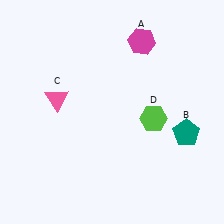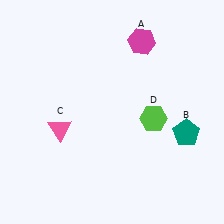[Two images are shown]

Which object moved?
The pink triangle (C) moved down.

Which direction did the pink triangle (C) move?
The pink triangle (C) moved down.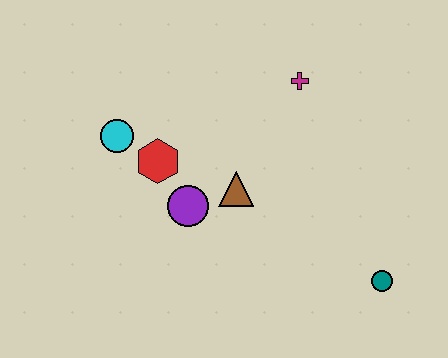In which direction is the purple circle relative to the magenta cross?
The purple circle is below the magenta cross.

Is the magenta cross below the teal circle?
No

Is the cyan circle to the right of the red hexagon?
No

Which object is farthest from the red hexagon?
The teal circle is farthest from the red hexagon.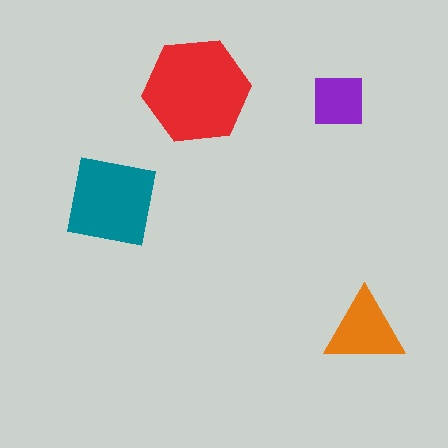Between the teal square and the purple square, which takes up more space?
The teal square.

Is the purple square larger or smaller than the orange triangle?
Smaller.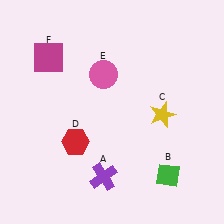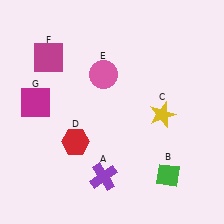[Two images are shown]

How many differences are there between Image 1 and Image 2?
There is 1 difference between the two images.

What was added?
A magenta square (G) was added in Image 2.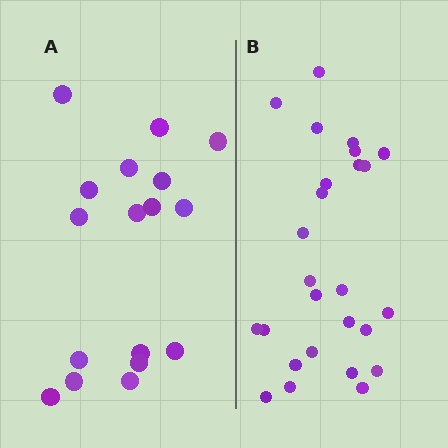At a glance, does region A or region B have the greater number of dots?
Region B (the right region) has more dots.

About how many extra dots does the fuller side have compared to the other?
Region B has roughly 8 or so more dots than region A.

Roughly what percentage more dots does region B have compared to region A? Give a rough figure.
About 55% more.